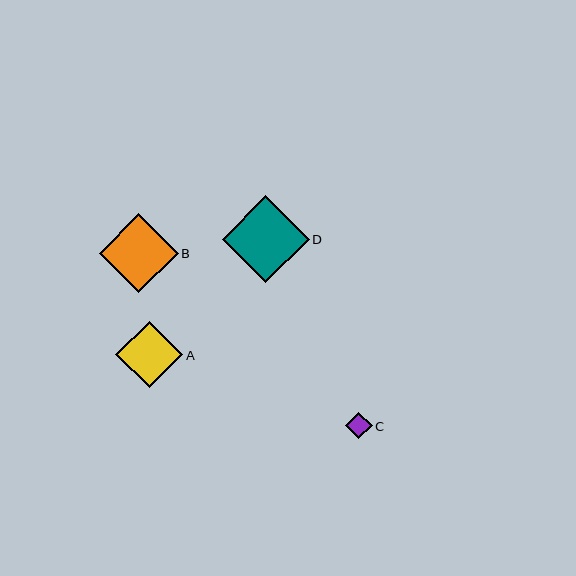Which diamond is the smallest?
Diamond C is the smallest with a size of approximately 27 pixels.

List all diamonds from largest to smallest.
From largest to smallest: D, B, A, C.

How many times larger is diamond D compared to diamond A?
Diamond D is approximately 1.3 times the size of diamond A.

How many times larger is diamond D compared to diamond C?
Diamond D is approximately 3.2 times the size of diamond C.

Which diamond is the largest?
Diamond D is the largest with a size of approximately 87 pixels.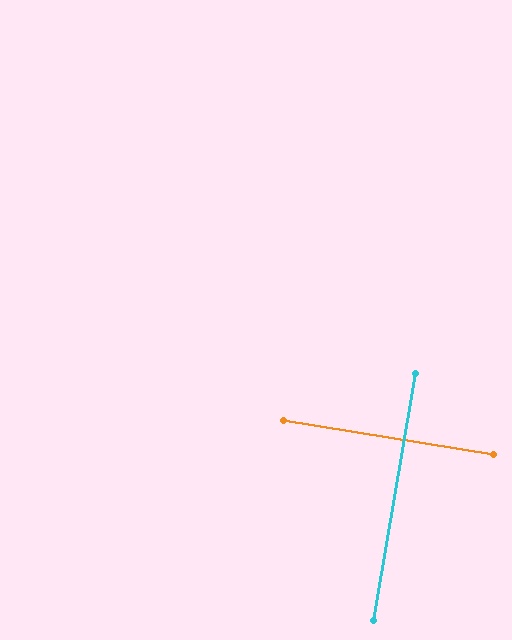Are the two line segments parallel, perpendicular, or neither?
Perpendicular — they meet at approximately 90°.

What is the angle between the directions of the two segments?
Approximately 90 degrees.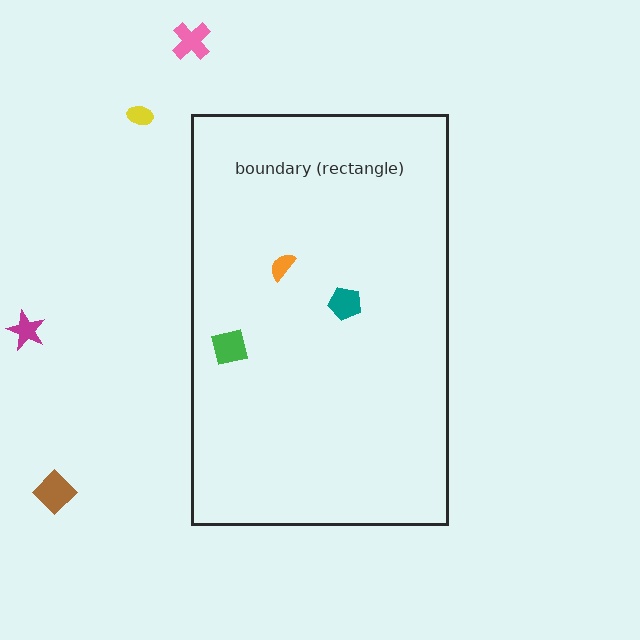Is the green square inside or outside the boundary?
Inside.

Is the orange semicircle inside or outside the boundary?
Inside.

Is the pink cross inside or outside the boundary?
Outside.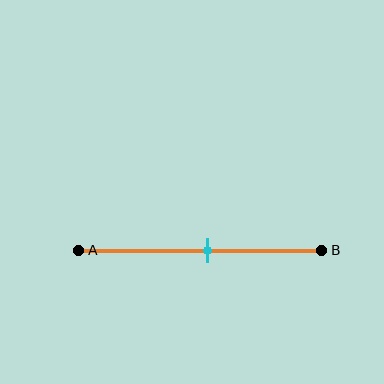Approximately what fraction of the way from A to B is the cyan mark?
The cyan mark is approximately 55% of the way from A to B.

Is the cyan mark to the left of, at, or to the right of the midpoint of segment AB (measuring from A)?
The cyan mark is to the right of the midpoint of segment AB.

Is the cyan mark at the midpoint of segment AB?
No, the mark is at about 55% from A, not at the 50% midpoint.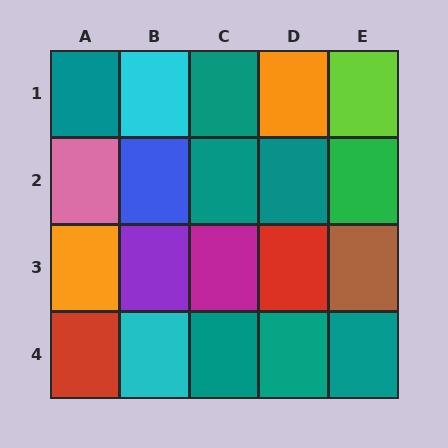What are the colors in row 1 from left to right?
Teal, cyan, teal, orange, lime.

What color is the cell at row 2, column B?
Blue.